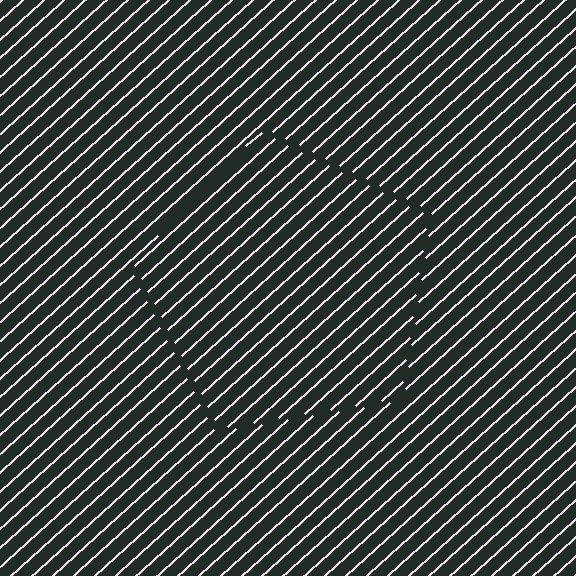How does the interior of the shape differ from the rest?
The interior of the shape contains the same grating, shifted by half a period — the contour is defined by the phase discontinuity where line-ends from the inner and outer gratings abut.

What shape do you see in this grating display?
An illusory pentagon. The interior of the shape contains the same grating, shifted by half a period — the contour is defined by the phase discontinuity where line-ends from the inner and outer gratings abut.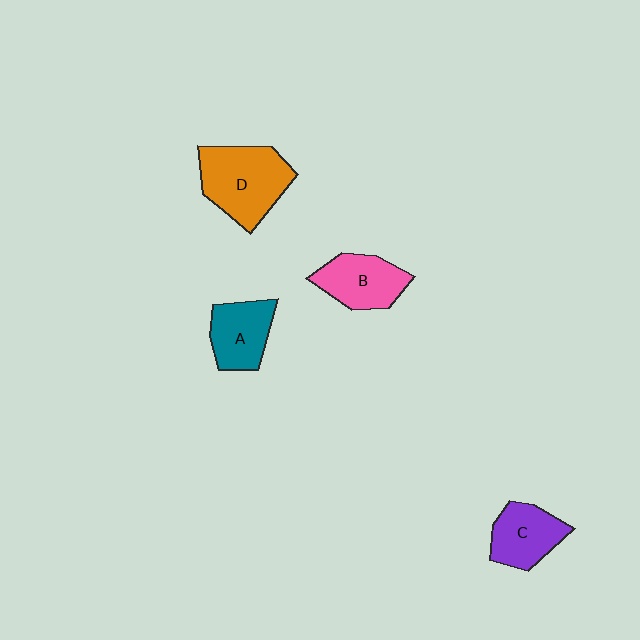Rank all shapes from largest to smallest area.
From largest to smallest: D (orange), B (pink), A (teal), C (purple).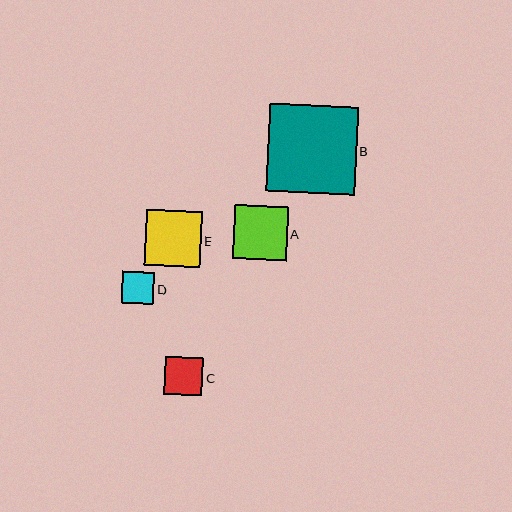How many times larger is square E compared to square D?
Square E is approximately 1.7 times the size of square D.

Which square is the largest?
Square B is the largest with a size of approximately 88 pixels.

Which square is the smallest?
Square D is the smallest with a size of approximately 32 pixels.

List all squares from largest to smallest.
From largest to smallest: B, E, A, C, D.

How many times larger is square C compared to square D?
Square C is approximately 1.2 times the size of square D.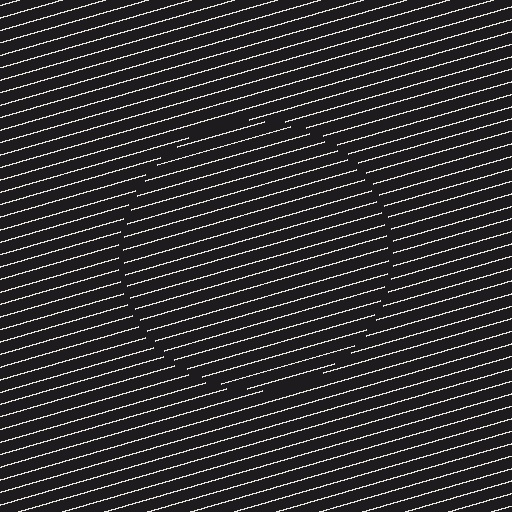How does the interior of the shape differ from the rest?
The interior of the shape contains the same grating, shifted by half a period — the contour is defined by the phase discontinuity where line-ends from the inner and outer gratings abut.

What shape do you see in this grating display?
An illusory circle. The interior of the shape contains the same grating, shifted by half a period — the contour is defined by the phase discontinuity where line-ends from the inner and outer gratings abut.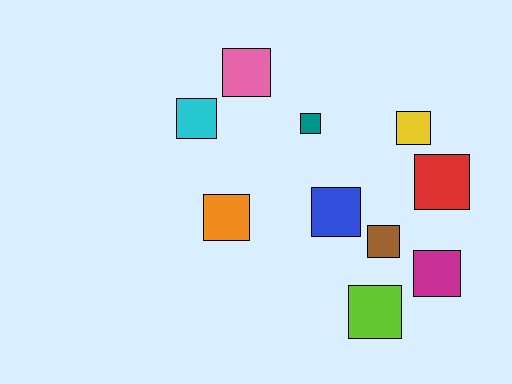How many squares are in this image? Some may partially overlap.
There are 10 squares.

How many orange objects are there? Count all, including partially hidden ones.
There is 1 orange object.